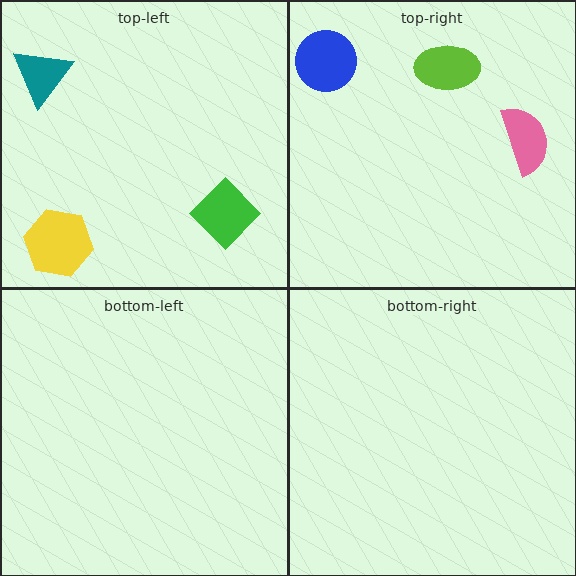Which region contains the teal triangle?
The top-left region.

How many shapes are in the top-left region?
3.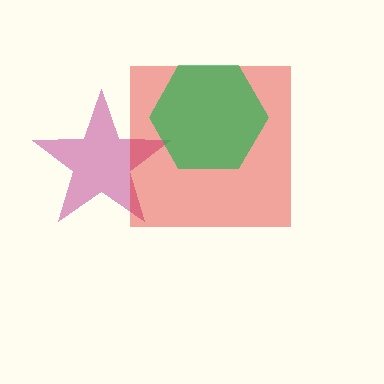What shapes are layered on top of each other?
The layered shapes are: a magenta star, a red square, a green hexagon.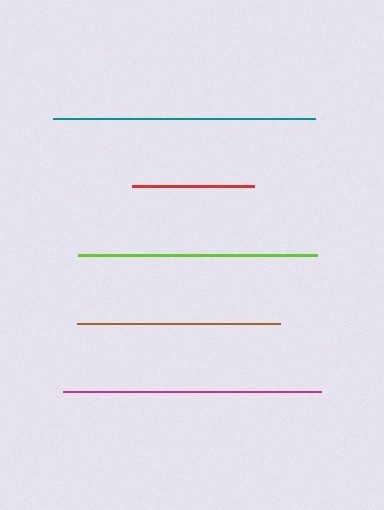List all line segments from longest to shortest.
From longest to shortest: teal, magenta, lime, brown, red.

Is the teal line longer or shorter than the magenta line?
The teal line is longer than the magenta line.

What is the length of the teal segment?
The teal segment is approximately 261 pixels long.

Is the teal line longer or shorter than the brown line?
The teal line is longer than the brown line.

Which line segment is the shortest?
The red line is the shortest at approximately 122 pixels.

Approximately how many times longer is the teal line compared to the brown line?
The teal line is approximately 1.3 times the length of the brown line.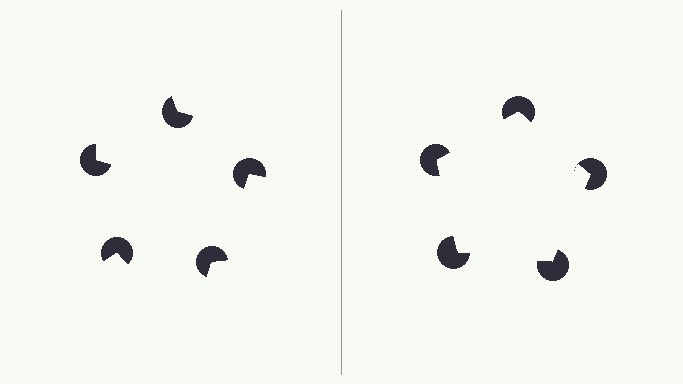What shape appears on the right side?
An illusory pentagon.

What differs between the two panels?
The pac-man discs are positioned identically on both sides; only the wedge orientations differ. On the right they align to a pentagon; on the left they are misaligned.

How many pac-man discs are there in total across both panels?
10 — 5 on each side.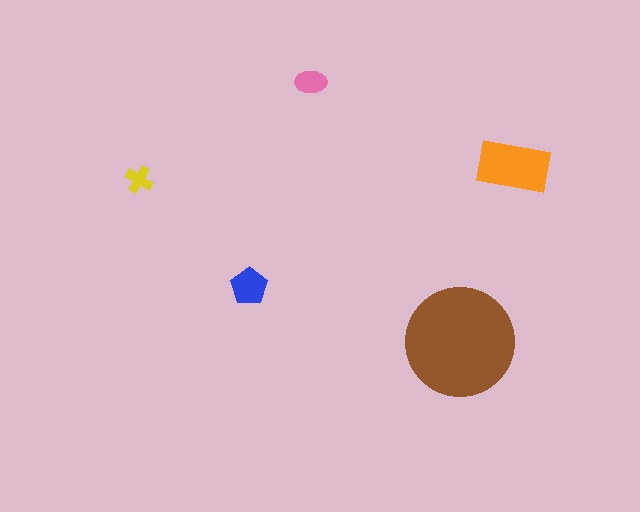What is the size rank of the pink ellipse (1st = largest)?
4th.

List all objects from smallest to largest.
The yellow cross, the pink ellipse, the blue pentagon, the orange rectangle, the brown circle.